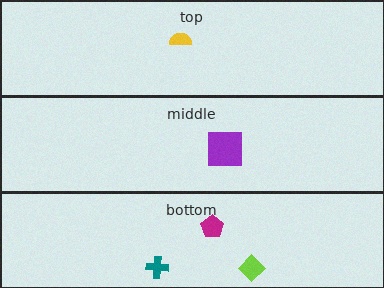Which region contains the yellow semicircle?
The top region.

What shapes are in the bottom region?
The lime diamond, the teal cross, the magenta pentagon.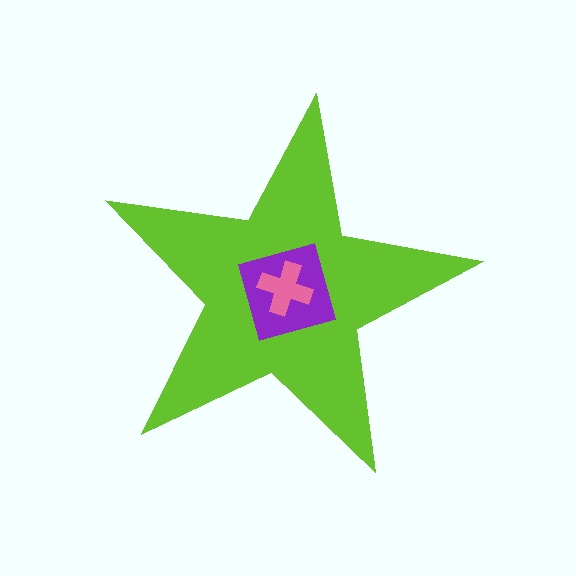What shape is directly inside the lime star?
The purple diamond.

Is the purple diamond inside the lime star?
Yes.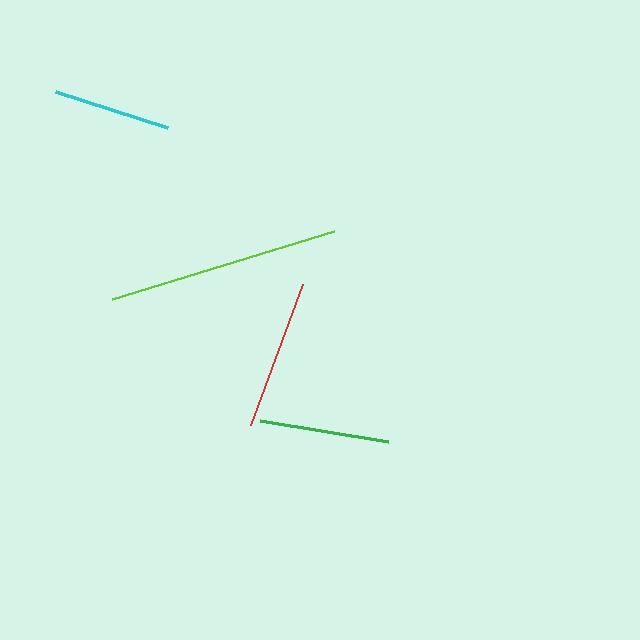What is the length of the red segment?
The red segment is approximately 151 pixels long.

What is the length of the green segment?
The green segment is approximately 130 pixels long.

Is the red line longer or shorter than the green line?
The red line is longer than the green line.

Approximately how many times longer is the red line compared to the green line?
The red line is approximately 1.2 times the length of the green line.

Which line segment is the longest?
The lime line is the longest at approximately 232 pixels.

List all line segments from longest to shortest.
From longest to shortest: lime, red, green, cyan.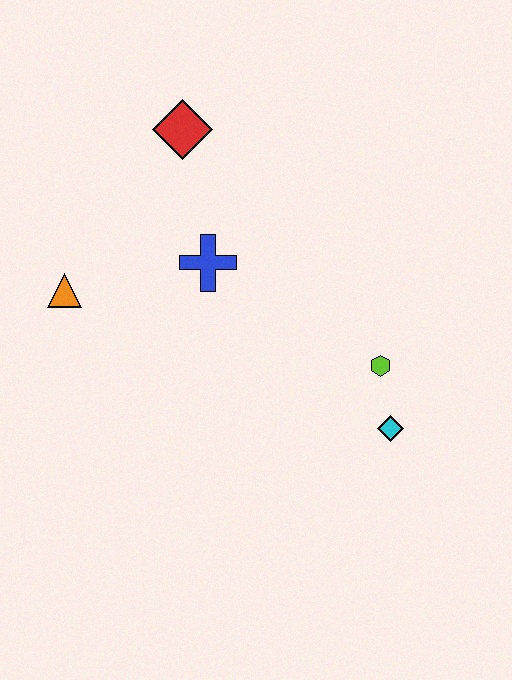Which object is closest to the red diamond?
The blue cross is closest to the red diamond.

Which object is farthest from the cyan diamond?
The red diamond is farthest from the cyan diamond.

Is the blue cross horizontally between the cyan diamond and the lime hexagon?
No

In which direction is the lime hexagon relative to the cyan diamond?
The lime hexagon is above the cyan diamond.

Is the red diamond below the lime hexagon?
No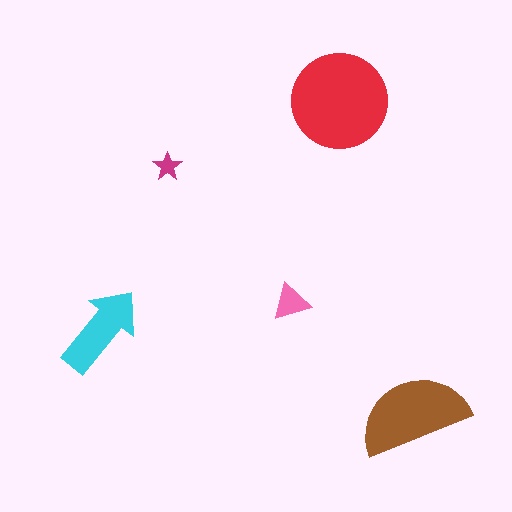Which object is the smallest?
The magenta star.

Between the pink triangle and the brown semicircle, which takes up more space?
The brown semicircle.